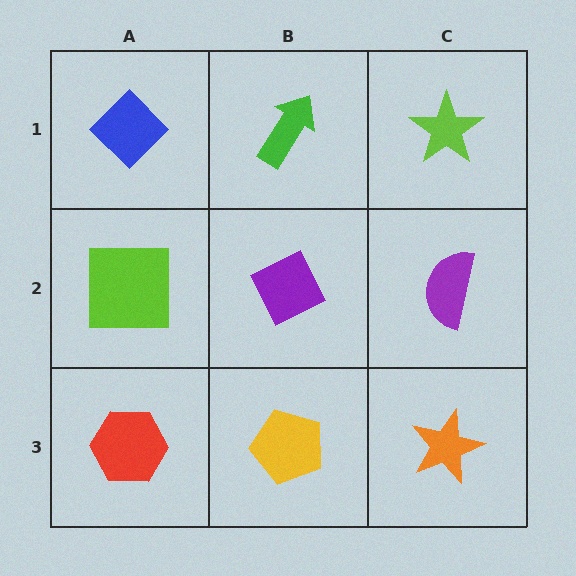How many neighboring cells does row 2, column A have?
3.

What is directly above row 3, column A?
A lime square.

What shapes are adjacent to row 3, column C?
A purple semicircle (row 2, column C), a yellow pentagon (row 3, column B).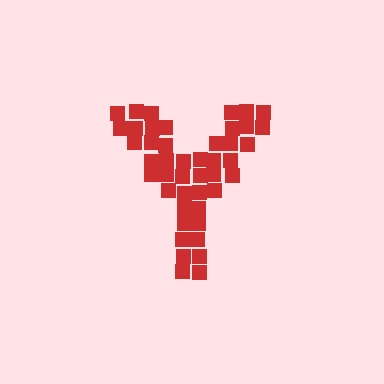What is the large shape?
The large shape is the letter Y.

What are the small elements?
The small elements are squares.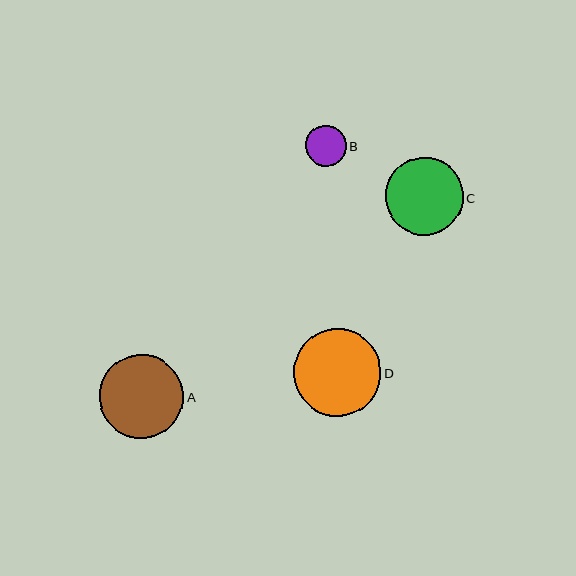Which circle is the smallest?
Circle B is the smallest with a size of approximately 41 pixels.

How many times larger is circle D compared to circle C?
Circle D is approximately 1.1 times the size of circle C.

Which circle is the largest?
Circle D is the largest with a size of approximately 88 pixels.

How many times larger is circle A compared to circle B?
Circle A is approximately 2.0 times the size of circle B.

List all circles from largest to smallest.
From largest to smallest: D, A, C, B.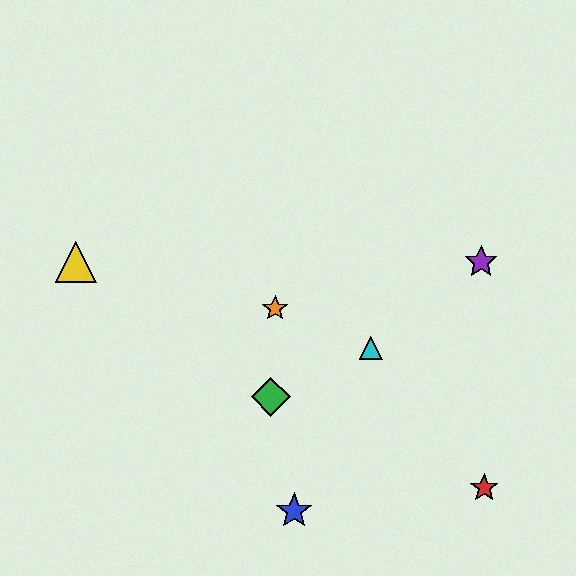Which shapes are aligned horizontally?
The yellow triangle, the purple star are aligned horizontally.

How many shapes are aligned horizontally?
2 shapes (the yellow triangle, the purple star) are aligned horizontally.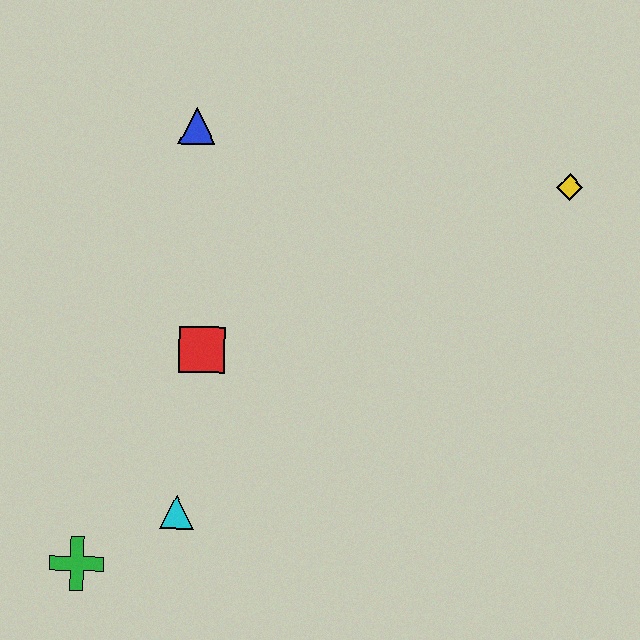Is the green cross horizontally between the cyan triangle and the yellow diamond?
No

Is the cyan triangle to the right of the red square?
No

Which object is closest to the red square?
The cyan triangle is closest to the red square.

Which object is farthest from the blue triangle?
The green cross is farthest from the blue triangle.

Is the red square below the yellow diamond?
Yes